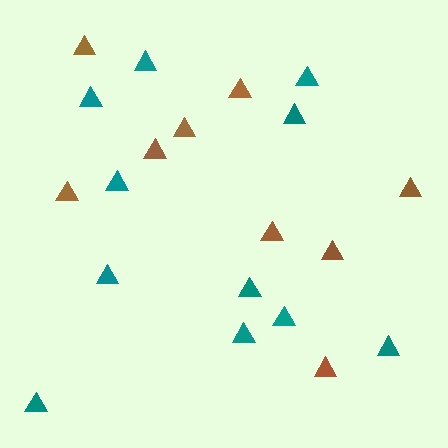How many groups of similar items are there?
There are 2 groups: one group of teal triangles (11) and one group of brown triangles (9).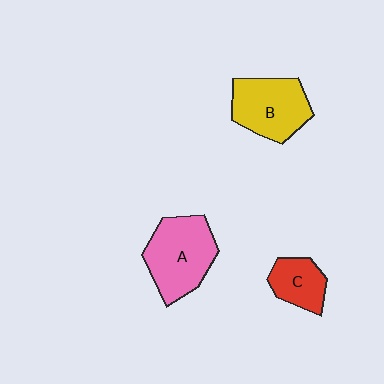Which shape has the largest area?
Shape A (pink).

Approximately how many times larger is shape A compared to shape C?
Approximately 1.9 times.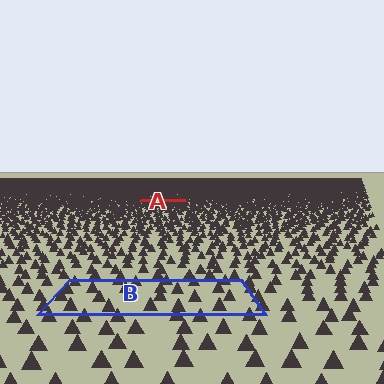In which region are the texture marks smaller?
The texture marks are smaller in region A, because it is farther away.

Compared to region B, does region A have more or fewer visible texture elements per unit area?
Region A has more texture elements per unit area — they are packed more densely because it is farther away.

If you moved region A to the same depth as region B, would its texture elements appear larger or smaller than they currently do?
They would appear larger. At a closer depth, the same texture elements are projected at a bigger on-screen size.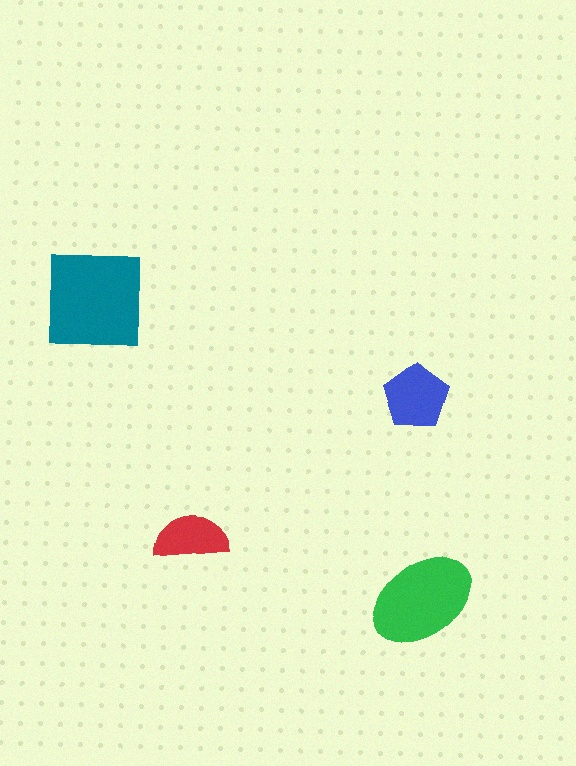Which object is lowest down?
The green ellipse is bottommost.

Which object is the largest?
The teal square.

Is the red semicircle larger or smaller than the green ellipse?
Smaller.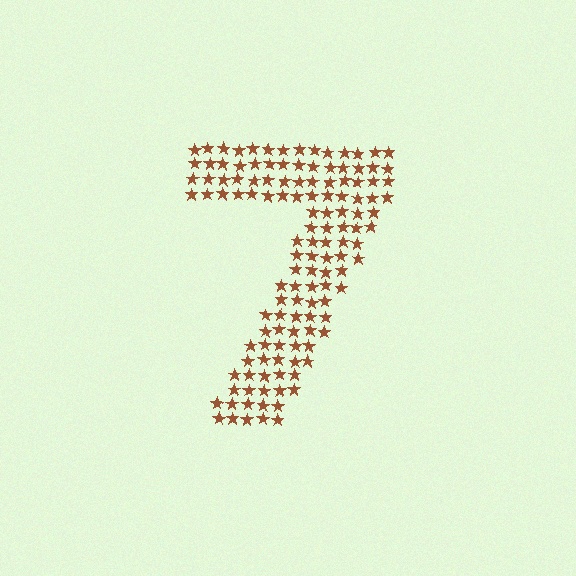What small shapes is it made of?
It is made of small stars.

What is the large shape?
The large shape is the digit 7.